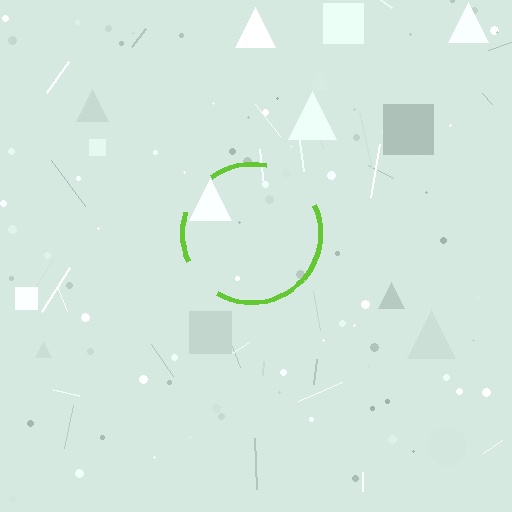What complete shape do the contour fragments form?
The contour fragments form a circle.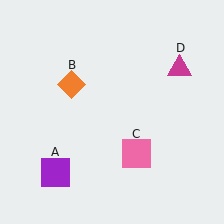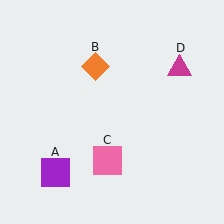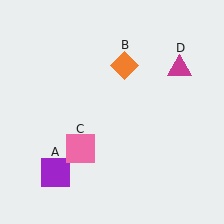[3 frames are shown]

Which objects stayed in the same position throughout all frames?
Purple square (object A) and magenta triangle (object D) remained stationary.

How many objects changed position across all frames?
2 objects changed position: orange diamond (object B), pink square (object C).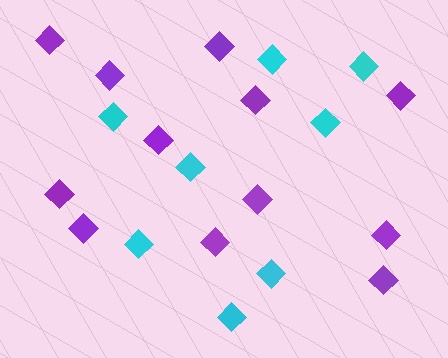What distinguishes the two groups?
There are 2 groups: one group of purple diamonds (12) and one group of cyan diamonds (8).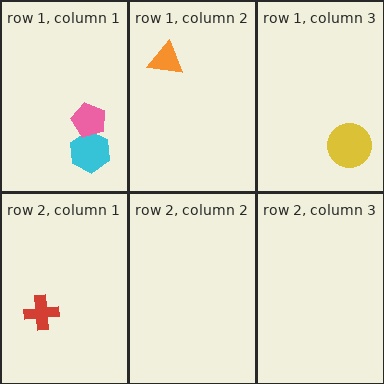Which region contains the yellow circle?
The row 1, column 3 region.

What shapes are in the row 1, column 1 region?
The cyan hexagon, the pink pentagon.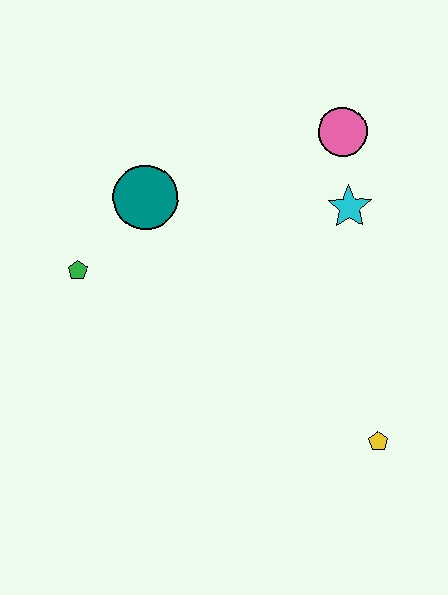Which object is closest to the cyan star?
The pink circle is closest to the cyan star.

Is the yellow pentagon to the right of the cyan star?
Yes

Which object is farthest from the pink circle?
The yellow pentagon is farthest from the pink circle.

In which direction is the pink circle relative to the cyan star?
The pink circle is above the cyan star.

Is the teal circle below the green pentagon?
No